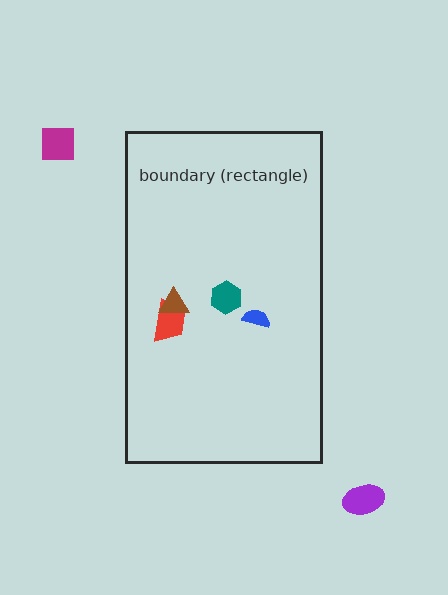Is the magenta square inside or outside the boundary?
Outside.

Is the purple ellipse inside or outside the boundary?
Outside.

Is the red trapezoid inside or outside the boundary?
Inside.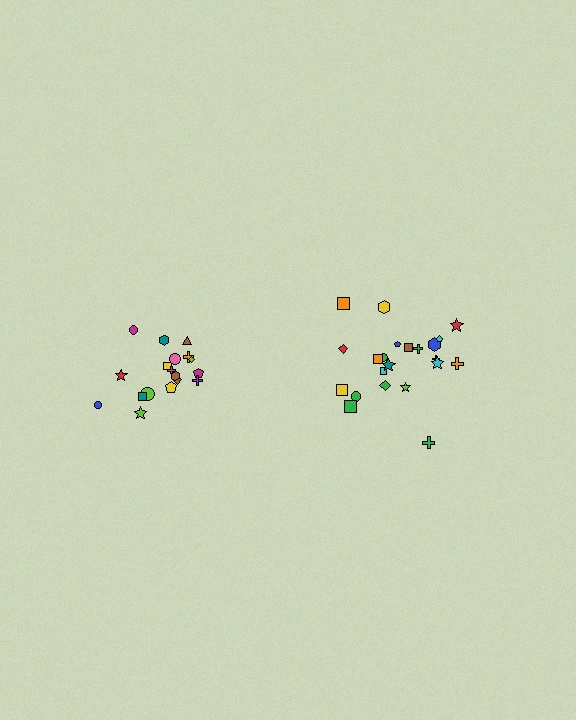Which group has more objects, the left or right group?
The right group.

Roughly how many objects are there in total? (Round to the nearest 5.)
Roughly 40 objects in total.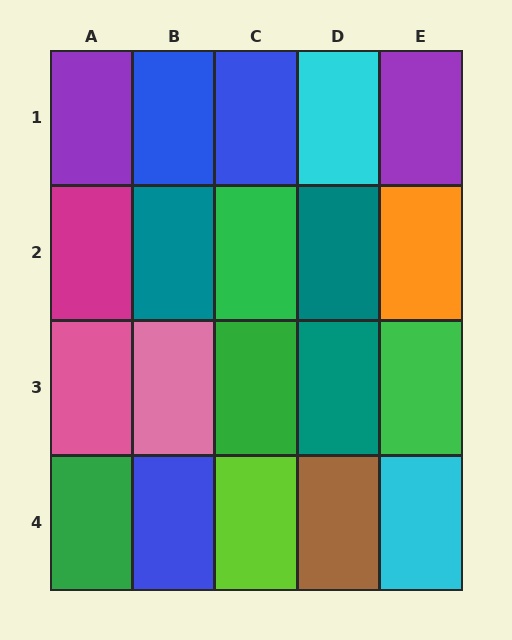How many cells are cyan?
2 cells are cyan.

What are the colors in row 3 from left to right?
Pink, pink, green, teal, green.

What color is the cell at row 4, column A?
Green.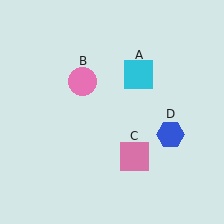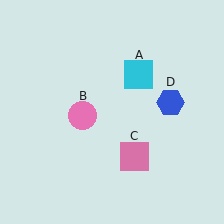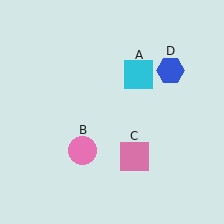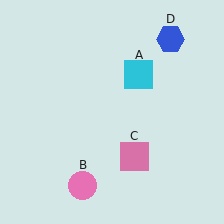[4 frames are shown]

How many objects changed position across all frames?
2 objects changed position: pink circle (object B), blue hexagon (object D).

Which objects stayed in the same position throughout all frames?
Cyan square (object A) and pink square (object C) remained stationary.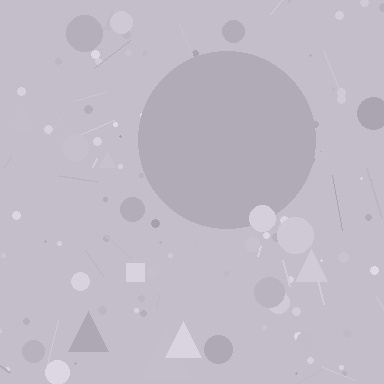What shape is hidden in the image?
A circle is hidden in the image.